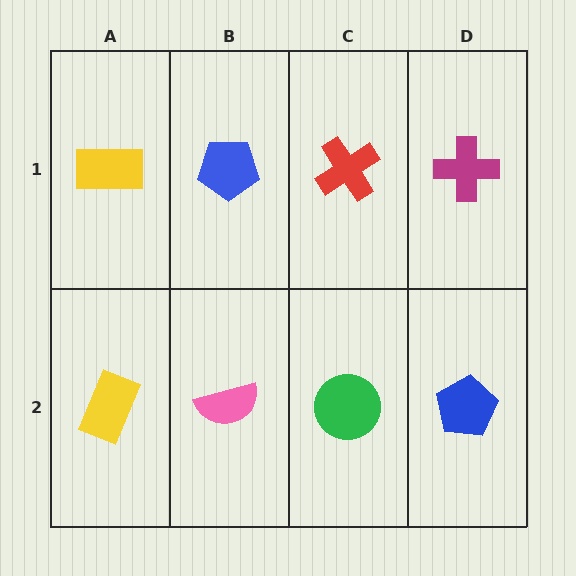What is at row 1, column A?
A yellow rectangle.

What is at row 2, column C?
A green circle.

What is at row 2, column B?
A pink semicircle.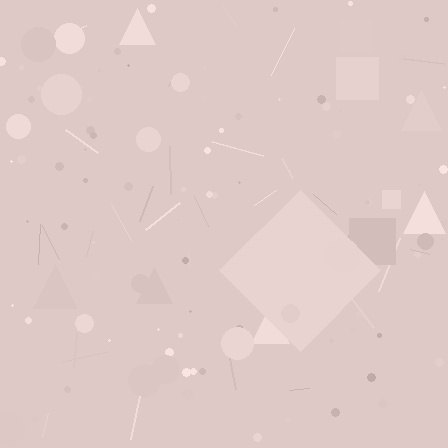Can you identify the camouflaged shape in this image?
The camouflaged shape is a diamond.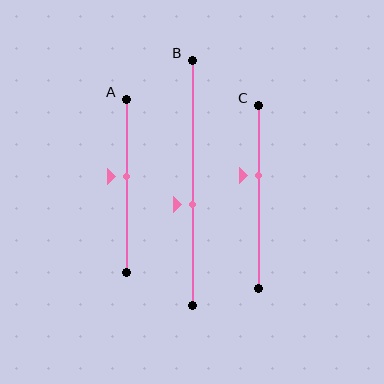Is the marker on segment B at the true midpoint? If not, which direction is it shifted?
No, the marker on segment B is shifted downward by about 9% of the segment length.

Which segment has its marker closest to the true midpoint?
Segment A has its marker closest to the true midpoint.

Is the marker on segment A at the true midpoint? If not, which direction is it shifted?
No, the marker on segment A is shifted upward by about 5% of the segment length.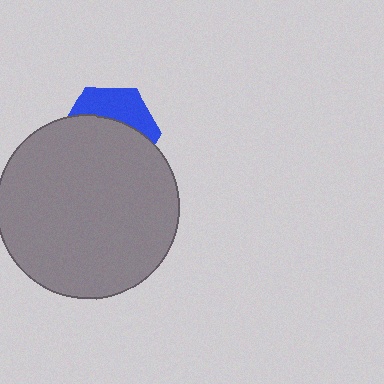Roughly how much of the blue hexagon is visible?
A small part of it is visible (roughly 36%).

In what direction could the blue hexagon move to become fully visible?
The blue hexagon could move up. That would shift it out from behind the gray circle entirely.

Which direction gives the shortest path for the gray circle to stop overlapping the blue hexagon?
Moving down gives the shortest separation.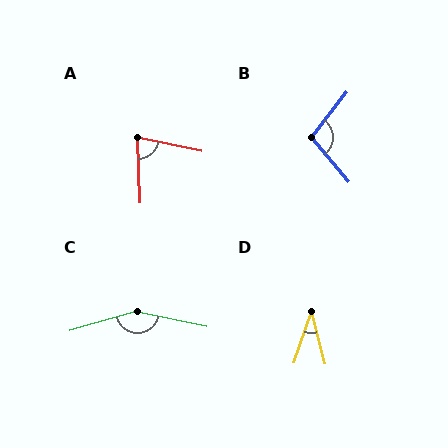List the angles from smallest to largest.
D (33°), A (76°), B (102°), C (152°).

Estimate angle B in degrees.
Approximately 102 degrees.